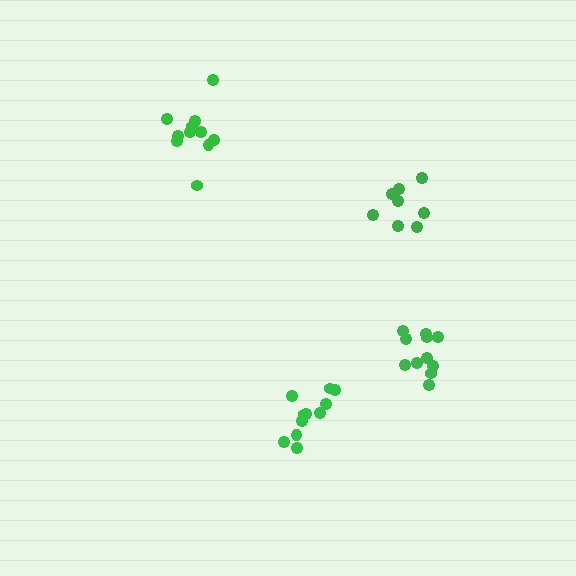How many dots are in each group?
Group 1: 11 dots, Group 2: 8 dots, Group 3: 11 dots, Group 4: 11 dots (41 total).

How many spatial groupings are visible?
There are 4 spatial groupings.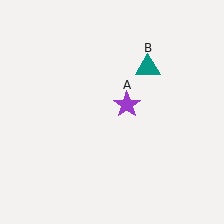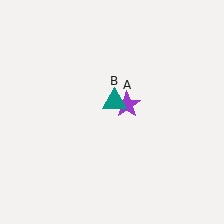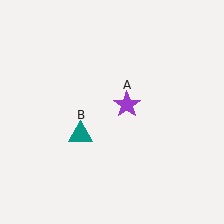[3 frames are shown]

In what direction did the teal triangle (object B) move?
The teal triangle (object B) moved down and to the left.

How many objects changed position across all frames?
1 object changed position: teal triangle (object B).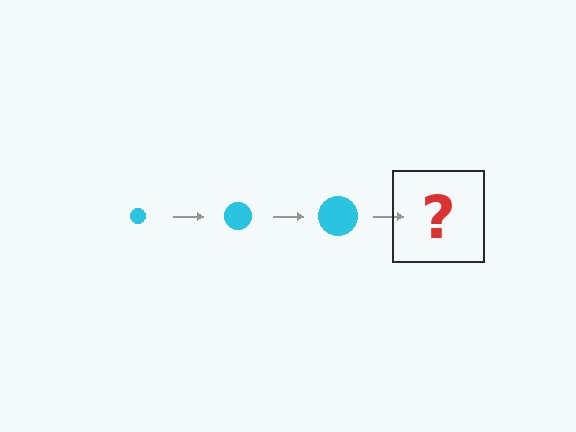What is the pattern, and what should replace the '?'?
The pattern is that the circle gets progressively larger each step. The '?' should be a cyan circle, larger than the previous one.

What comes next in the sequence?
The next element should be a cyan circle, larger than the previous one.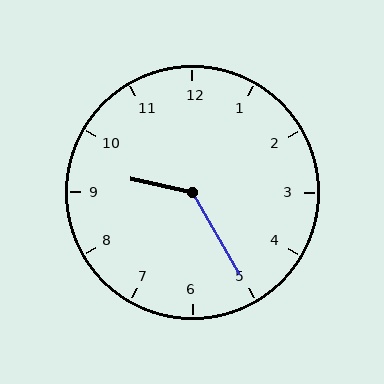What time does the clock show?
9:25.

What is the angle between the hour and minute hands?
Approximately 132 degrees.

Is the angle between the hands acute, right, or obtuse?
It is obtuse.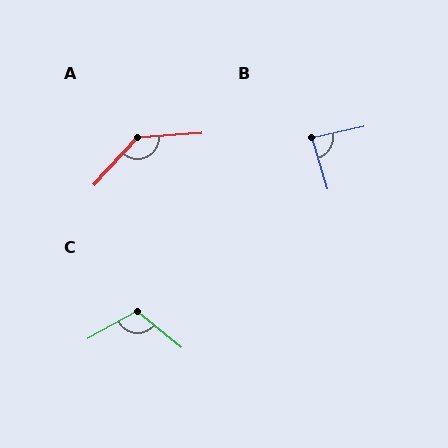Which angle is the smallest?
B, at approximately 85 degrees.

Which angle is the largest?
A, at approximately 137 degrees.